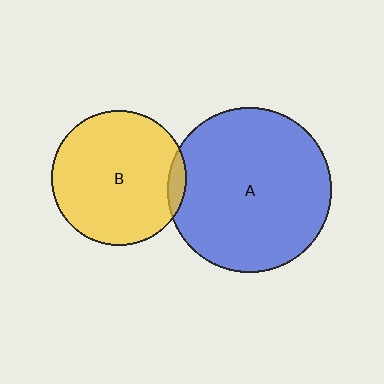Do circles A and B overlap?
Yes.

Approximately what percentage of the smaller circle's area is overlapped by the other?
Approximately 5%.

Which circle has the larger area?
Circle A (blue).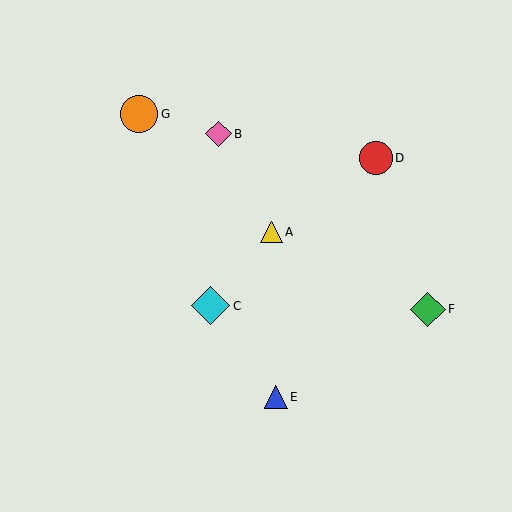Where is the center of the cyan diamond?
The center of the cyan diamond is at (211, 306).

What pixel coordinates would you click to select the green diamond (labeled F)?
Click at (428, 309) to select the green diamond F.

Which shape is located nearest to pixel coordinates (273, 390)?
The blue triangle (labeled E) at (276, 397) is nearest to that location.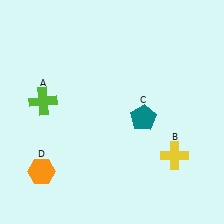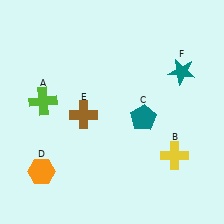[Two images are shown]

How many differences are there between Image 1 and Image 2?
There are 2 differences between the two images.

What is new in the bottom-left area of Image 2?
A brown cross (E) was added in the bottom-left area of Image 2.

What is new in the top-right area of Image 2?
A teal star (F) was added in the top-right area of Image 2.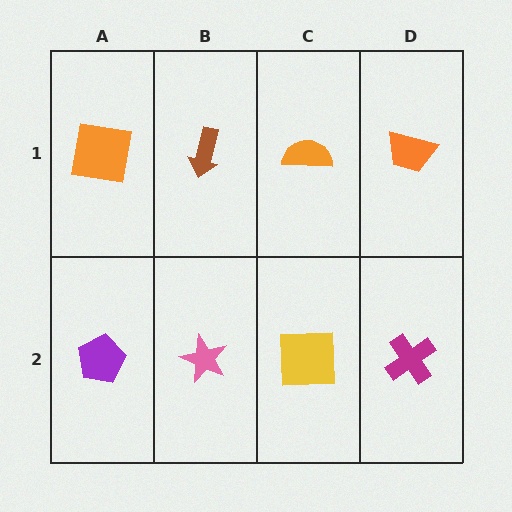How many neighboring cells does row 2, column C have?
3.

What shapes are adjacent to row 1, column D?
A magenta cross (row 2, column D), an orange semicircle (row 1, column C).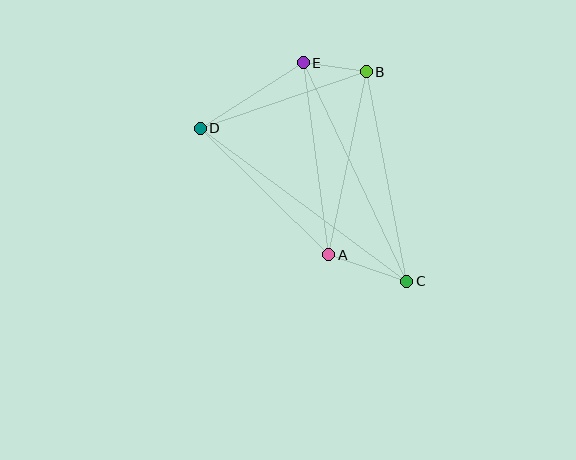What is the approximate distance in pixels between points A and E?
The distance between A and E is approximately 194 pixels.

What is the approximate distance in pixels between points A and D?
The distance between A and D is approximately 180 pixels.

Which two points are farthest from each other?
Points C and D are farthest from each other.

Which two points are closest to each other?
Points B and E are closest to each other.